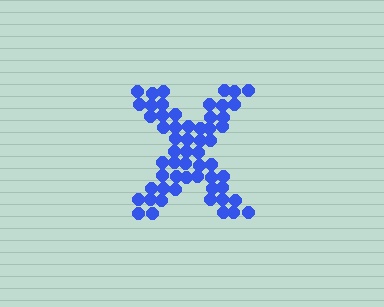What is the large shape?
The large shape is the letter X.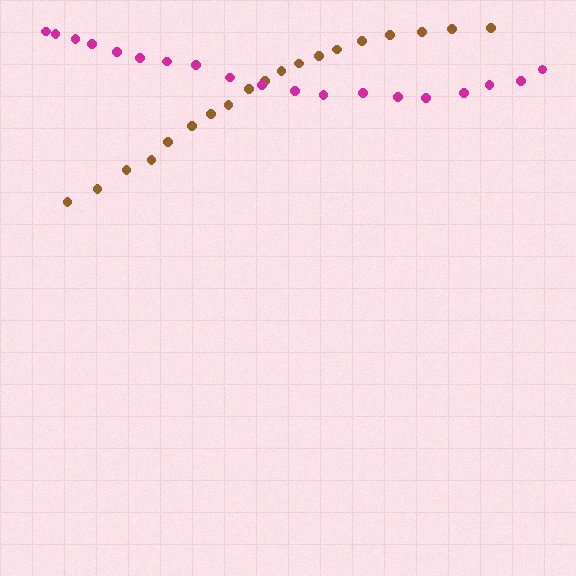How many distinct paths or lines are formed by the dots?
There are 2 distinct paths.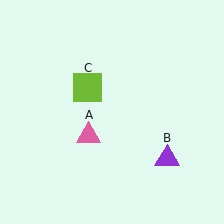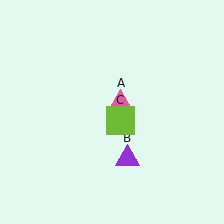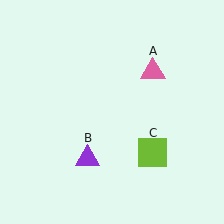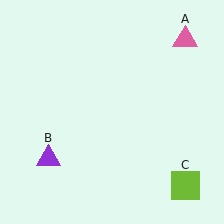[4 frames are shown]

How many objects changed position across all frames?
3 objects changed position: pink triangle (object A), purple triangle (object B), lime square (object C).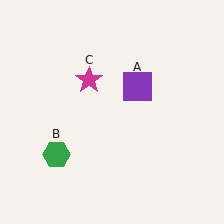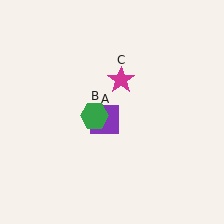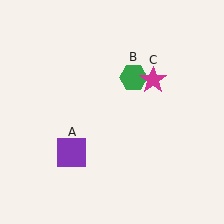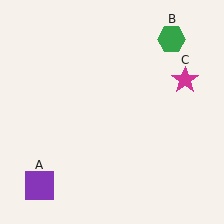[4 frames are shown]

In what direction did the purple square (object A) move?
The purple square (object A) moved down and to the left.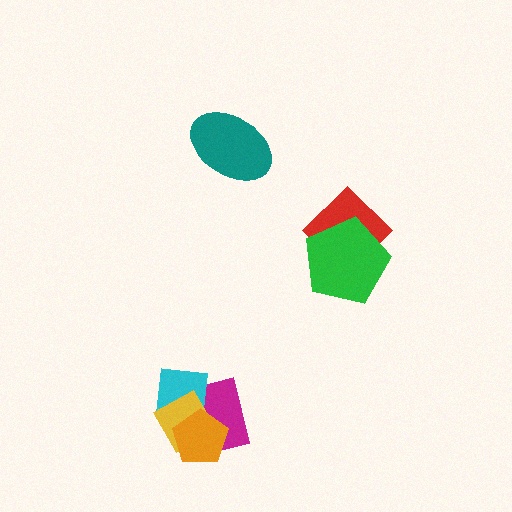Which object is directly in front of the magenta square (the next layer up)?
The cyan square is directly in front of the magenta square.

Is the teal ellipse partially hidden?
No, no other shape covers it.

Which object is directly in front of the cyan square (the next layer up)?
The yellow diamond is directly in front of the cyan square.